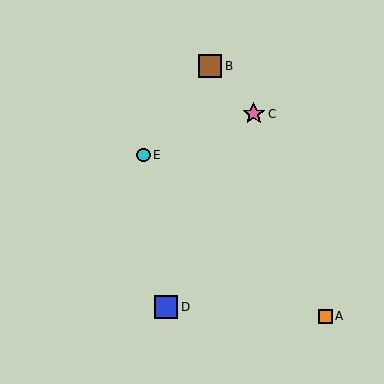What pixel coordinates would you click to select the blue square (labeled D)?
Click at (166, 307) to select the blue square D.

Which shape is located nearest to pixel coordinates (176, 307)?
The blue square (labeled D) at (166, 307) is nearest to that location.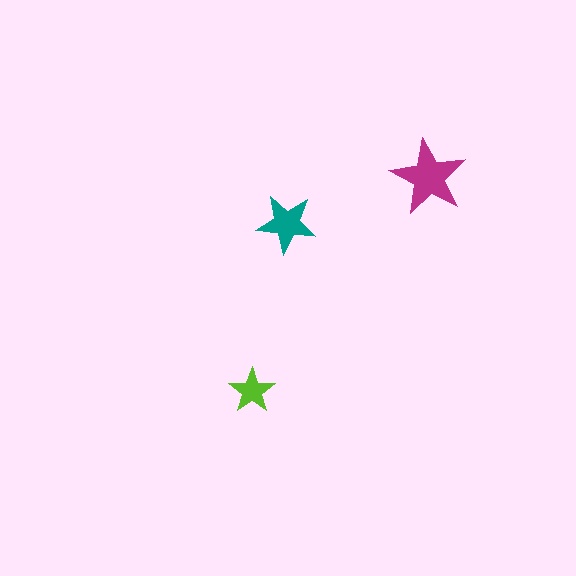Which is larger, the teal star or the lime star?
The teal one.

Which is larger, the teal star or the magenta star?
The magenta one.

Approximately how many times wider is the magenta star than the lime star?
About 1.5 times wider.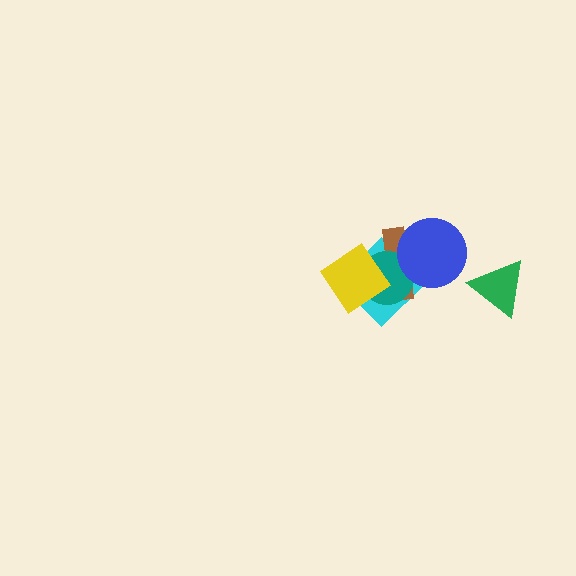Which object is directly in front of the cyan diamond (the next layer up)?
The brown cross is directly in front of the cyan diamond.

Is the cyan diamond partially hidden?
Yes, it is partially covered by another shape.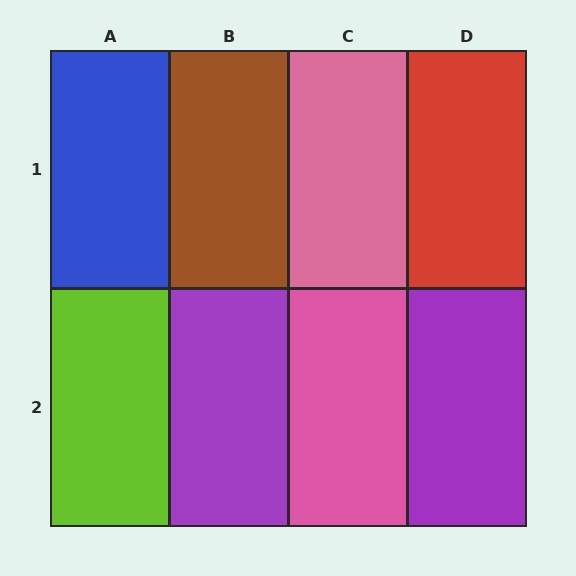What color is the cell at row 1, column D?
Red.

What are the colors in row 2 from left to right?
Lime, purple, pink, purple.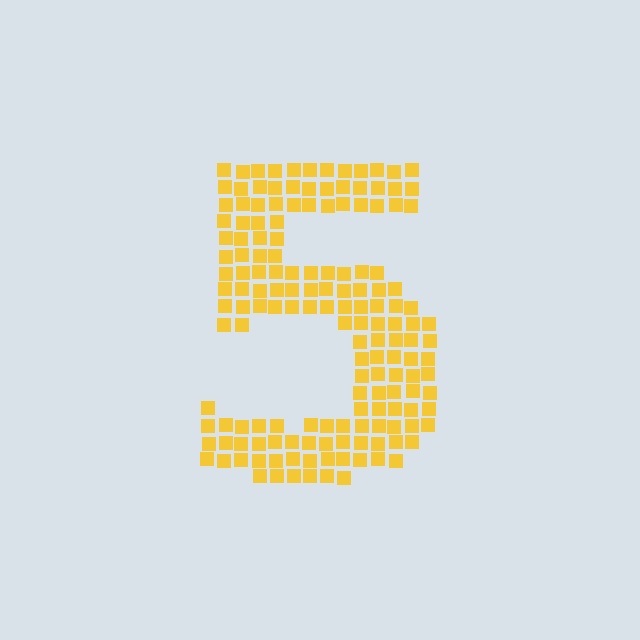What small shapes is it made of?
It is made of small squares.